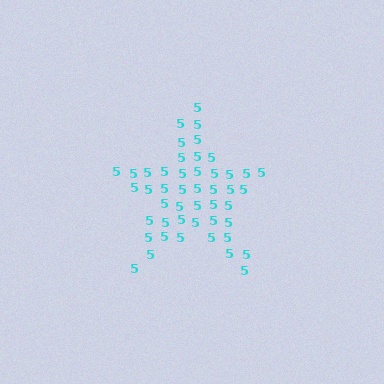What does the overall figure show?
The overall figure shows a star.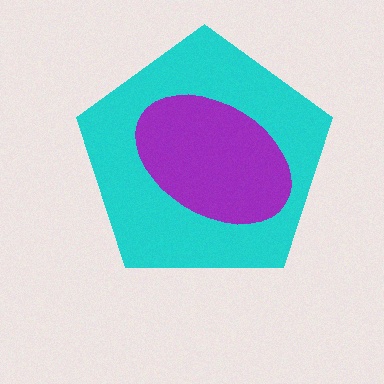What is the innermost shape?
The purple ellipse.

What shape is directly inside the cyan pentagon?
The purple ellipse.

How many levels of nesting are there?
2.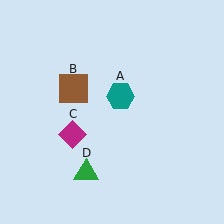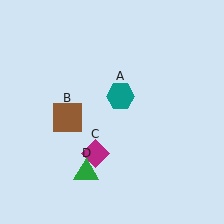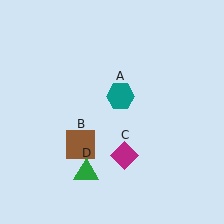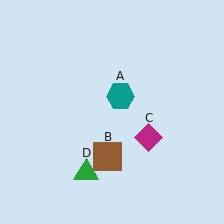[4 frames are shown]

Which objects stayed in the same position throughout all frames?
Teal hexagon (object A) and green triangle (object D) remained stationary.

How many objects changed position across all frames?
2 objects changed position: brown square (object B), magenta diamond (object C).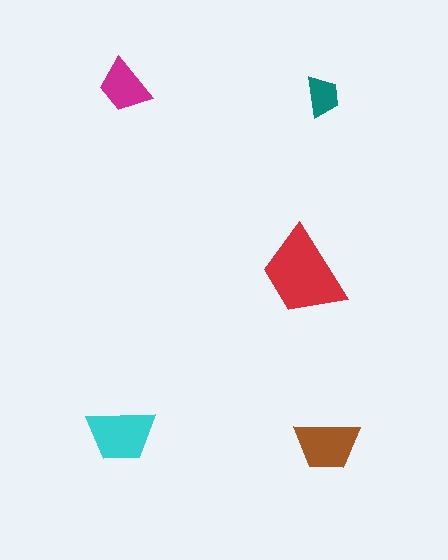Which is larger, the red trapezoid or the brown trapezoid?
The red one.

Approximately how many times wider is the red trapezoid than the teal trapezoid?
About 2 times wider.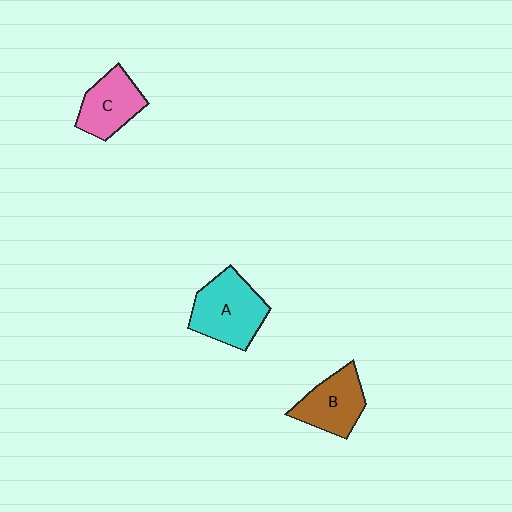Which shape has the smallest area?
Shape C (pink).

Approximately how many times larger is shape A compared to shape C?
Approximately 1.4 times.